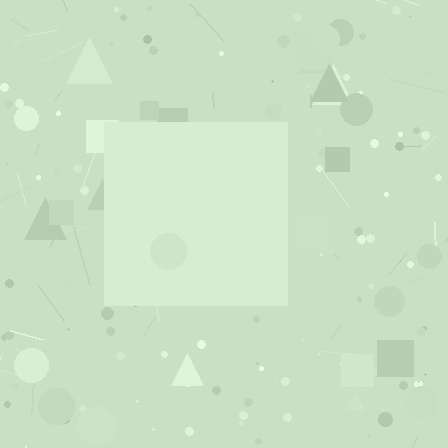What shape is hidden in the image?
A square is hidden in the image.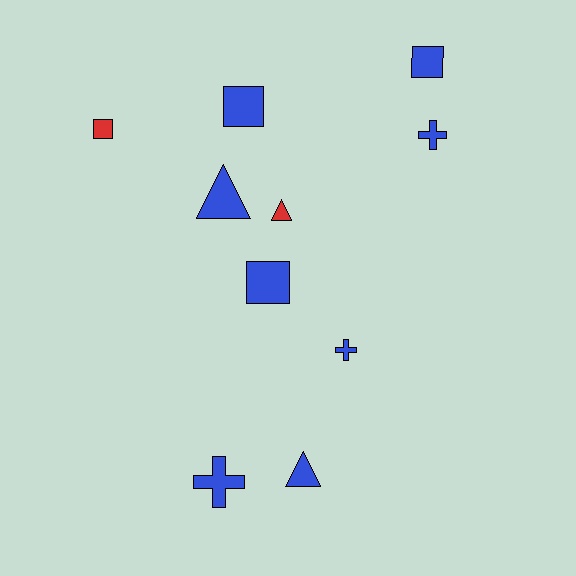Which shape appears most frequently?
Square, with 4 objects.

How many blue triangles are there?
There are 2 blue triangles.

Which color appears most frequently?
Blue, with 8 objects.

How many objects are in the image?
There are 10 objects.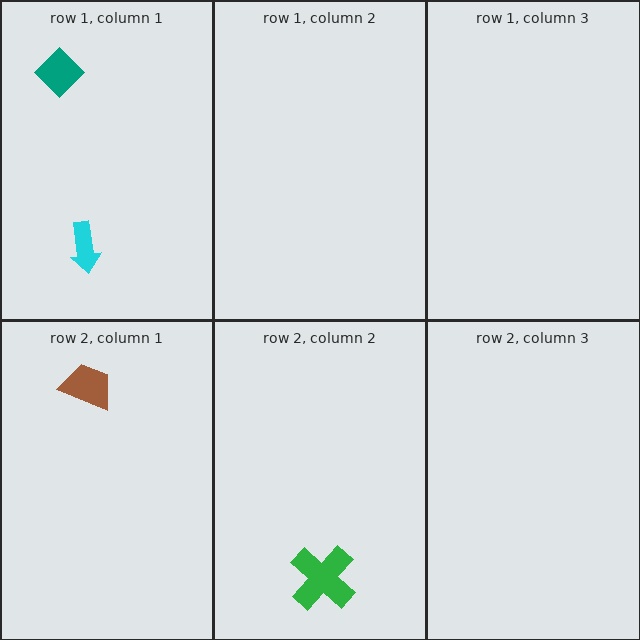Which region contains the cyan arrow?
The row 1, column 1 region.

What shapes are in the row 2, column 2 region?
The green cross.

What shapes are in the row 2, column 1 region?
The brown trapezoid.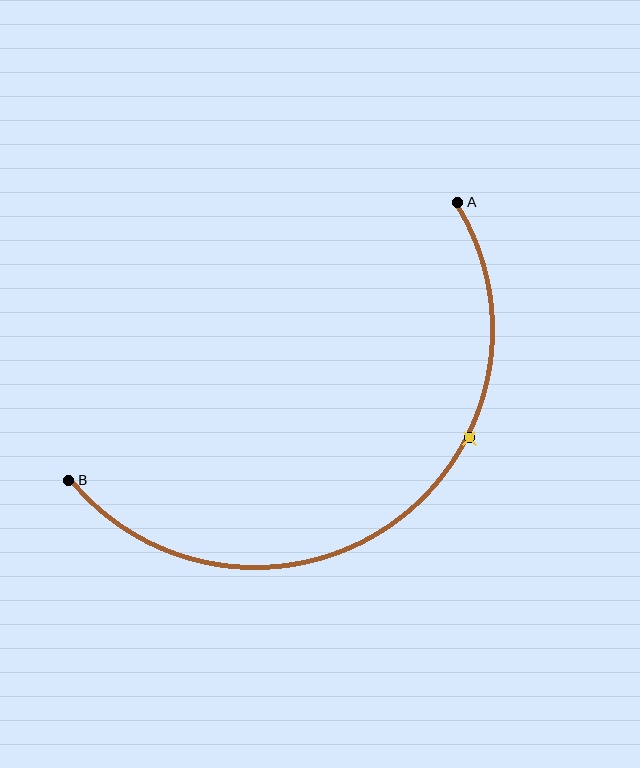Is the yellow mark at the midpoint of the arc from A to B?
No. The yellow mark lies on the arc but is closer to endpoint A. The arc midpoint would be at the point on the curve equidistant along the arc from both A and B.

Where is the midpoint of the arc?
The arc midpoint is the point on the curve farthest from the straight line joining A and B. It sits below and to the right of that line.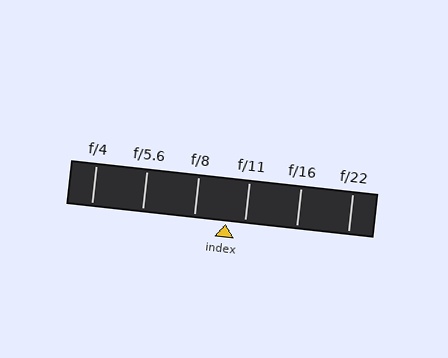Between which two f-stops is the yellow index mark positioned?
The index mark is between f/8 and f/11.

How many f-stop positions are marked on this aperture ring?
There are 6 f-stop positions marked.